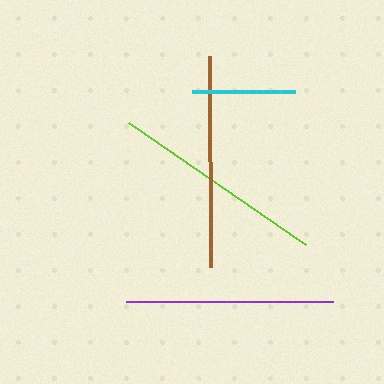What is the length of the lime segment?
The lime segment is approximately 215 pixels long.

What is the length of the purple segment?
The purple segment is approximately 207 pixels long.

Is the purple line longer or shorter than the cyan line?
The purple line is longer than the cyan line.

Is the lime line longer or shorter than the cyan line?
The lime line is longer than the cyan line.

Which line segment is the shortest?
The cyan line is the shortest at approximately 103 pixels.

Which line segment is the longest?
The lime line is the longest at approximately 215 pixels.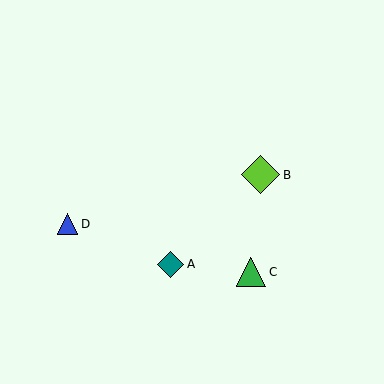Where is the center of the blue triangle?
The center of the blue triangle is at (67, 224).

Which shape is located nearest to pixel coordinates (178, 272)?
The teal diamond (labeled A) at (171, 264) is nearest to that location.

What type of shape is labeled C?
Shape C is a green triangle.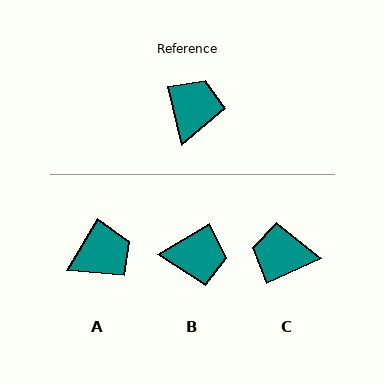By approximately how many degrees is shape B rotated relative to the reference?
Approximately 73 degrees clockwise.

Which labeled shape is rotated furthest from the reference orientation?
C, about 101 degrees away.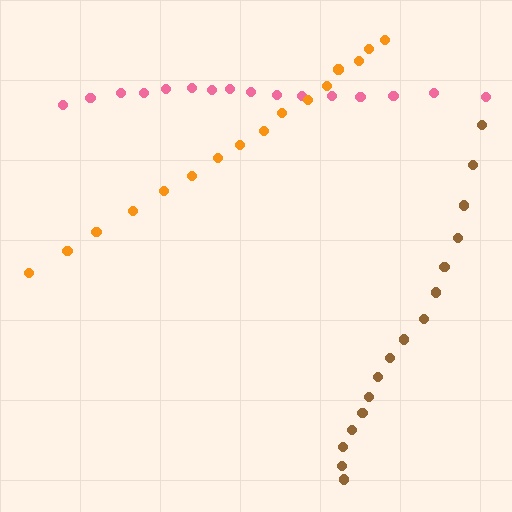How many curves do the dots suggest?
There are 3 distinct paths.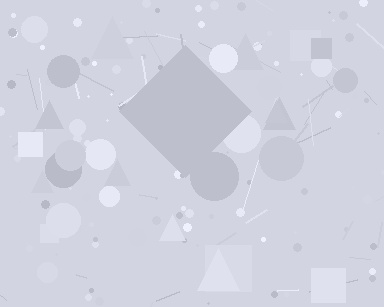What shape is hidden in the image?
A diamond is hidden in the image.